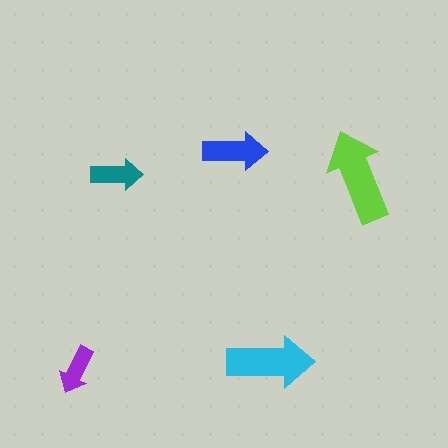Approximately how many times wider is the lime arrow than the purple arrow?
About 2 times wider.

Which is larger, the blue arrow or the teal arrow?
The blue one.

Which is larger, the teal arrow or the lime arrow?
The lime one.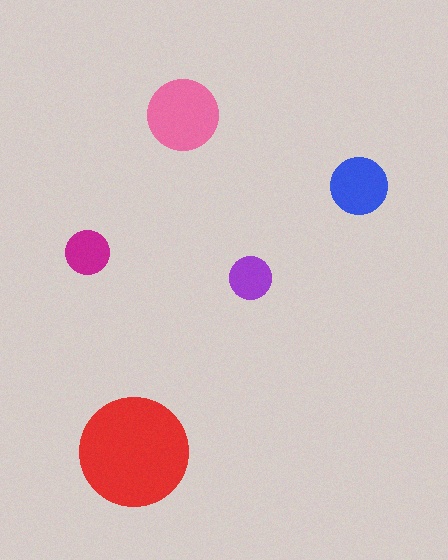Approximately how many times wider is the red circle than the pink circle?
About 1.5 times wider.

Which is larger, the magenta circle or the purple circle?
The magenta one.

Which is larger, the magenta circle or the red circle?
The red one.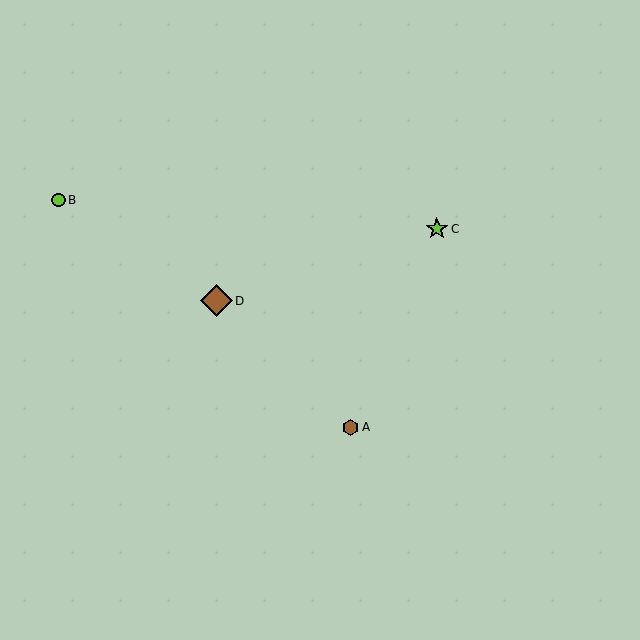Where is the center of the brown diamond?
The center of the brown diamond is at (216, 301).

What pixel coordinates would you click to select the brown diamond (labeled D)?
Click at (216, 301) to select the brown diamond D.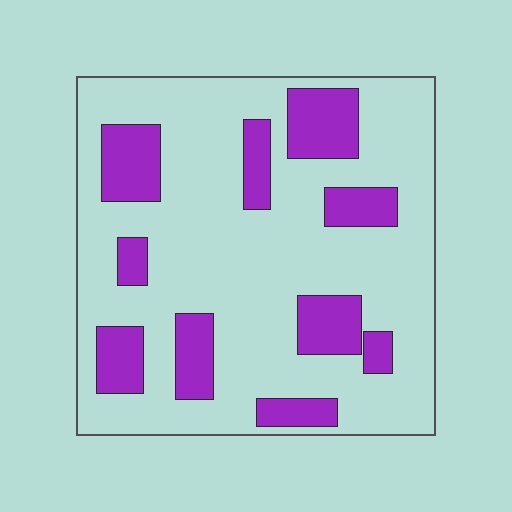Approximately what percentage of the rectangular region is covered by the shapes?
Approximately 25%.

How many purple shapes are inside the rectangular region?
10.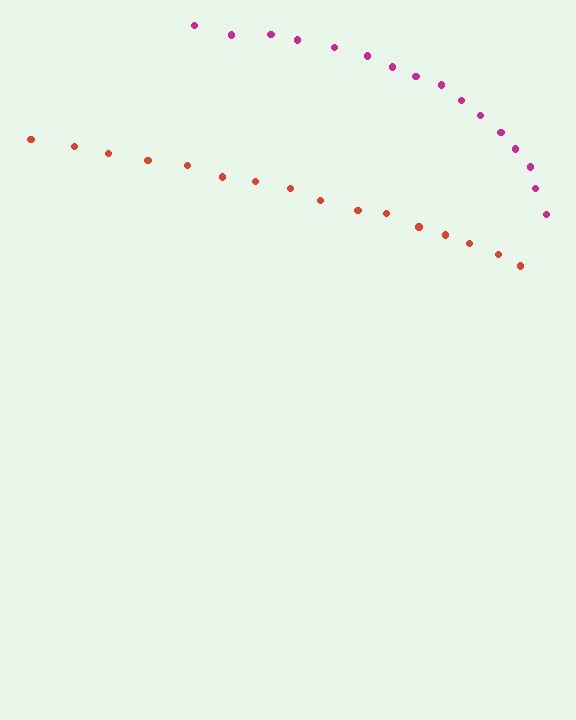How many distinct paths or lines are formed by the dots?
There are 2 distinct paths.